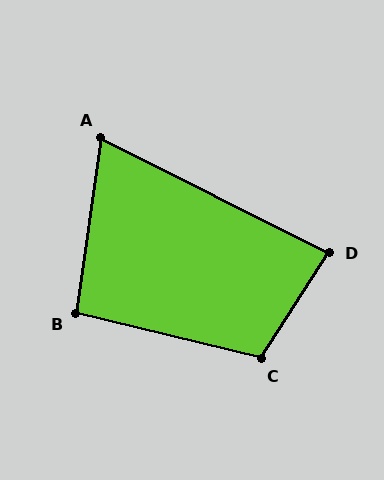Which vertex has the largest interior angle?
C, at approximately 109 degrees.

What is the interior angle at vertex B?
Approximately 96 degrees (obtuse).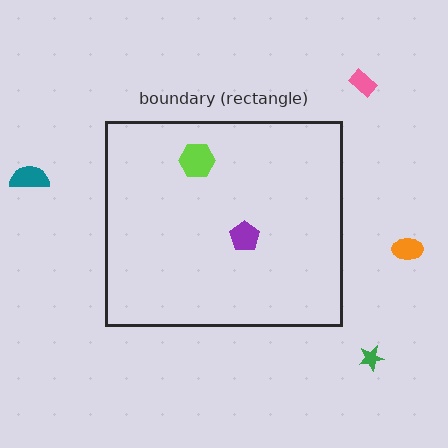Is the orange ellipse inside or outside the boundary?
Outside.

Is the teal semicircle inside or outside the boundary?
Outside.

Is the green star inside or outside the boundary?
Outside.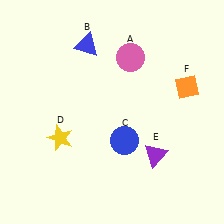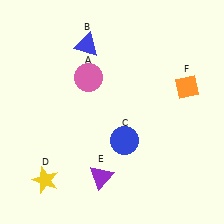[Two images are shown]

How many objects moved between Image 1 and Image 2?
3 objects moved between the two images.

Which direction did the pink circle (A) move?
The pink circle (A) moved left.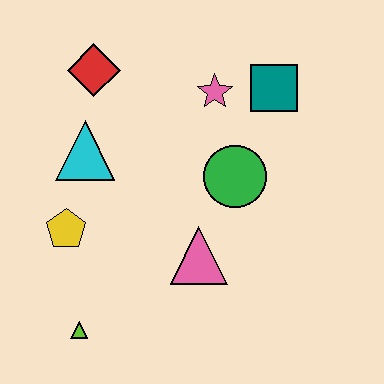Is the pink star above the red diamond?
No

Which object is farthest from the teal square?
The lime triangle is farthest from the teal square.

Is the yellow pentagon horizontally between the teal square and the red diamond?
No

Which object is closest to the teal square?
The pink star is closest to the teal square.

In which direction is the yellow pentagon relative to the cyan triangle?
The yellow pentagon is below the cyan triangle.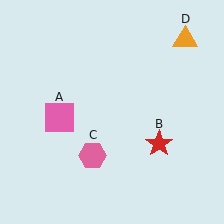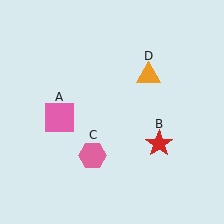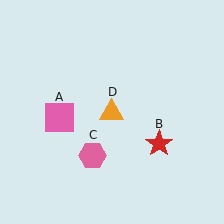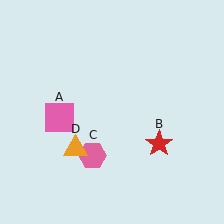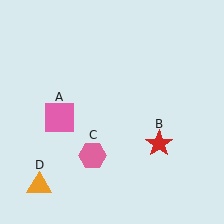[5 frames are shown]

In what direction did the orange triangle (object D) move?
The orange triangle (object D) moved down and to the left.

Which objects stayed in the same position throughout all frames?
Pink square (object A) and red star (object B) and pink hexagon (object C) remained stationary.